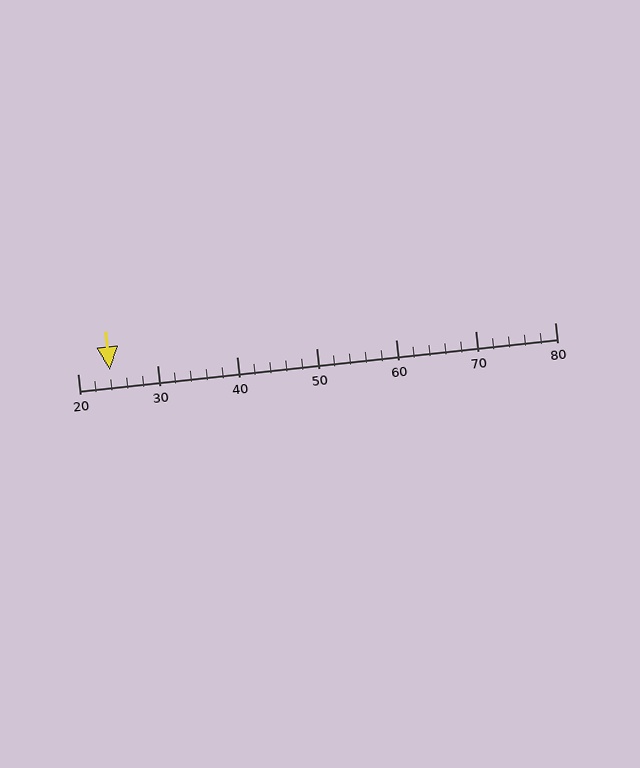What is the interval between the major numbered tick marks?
The major tick marks are spaced 10 units apart.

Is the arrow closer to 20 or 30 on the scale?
The arrow is closer to 20.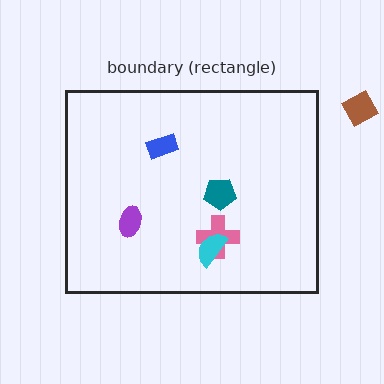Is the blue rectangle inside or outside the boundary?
Inside.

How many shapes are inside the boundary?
5 inside, 1 outside.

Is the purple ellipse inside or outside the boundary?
Inside.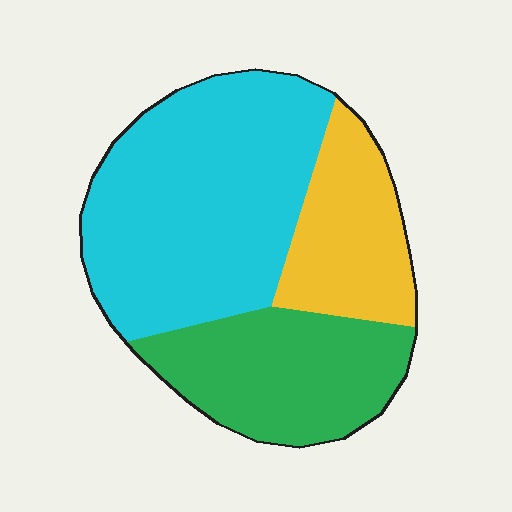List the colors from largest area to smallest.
From largest to smallest: cyan, green, yellow.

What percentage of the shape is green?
Green takes up between a sixth and a third of the shape.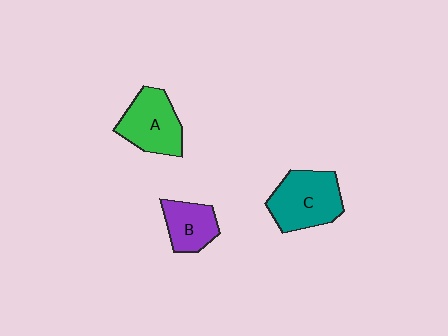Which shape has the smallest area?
Shape B (purple).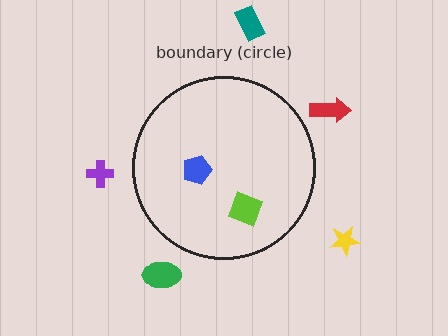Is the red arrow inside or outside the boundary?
Outside.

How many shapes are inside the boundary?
2 inside, 5 outside.